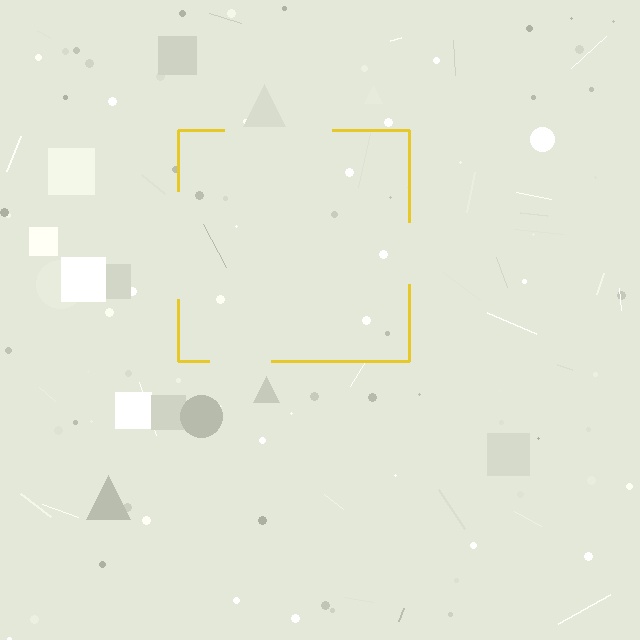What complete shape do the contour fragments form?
The contour fragments form a square.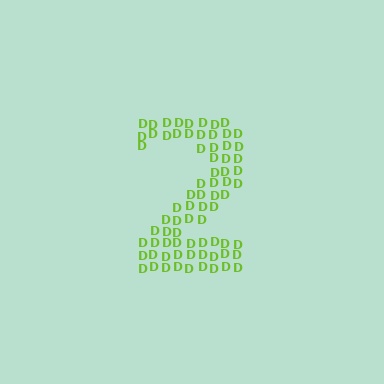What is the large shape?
The large shape is the digit 2.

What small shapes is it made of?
It is made of small letter D's.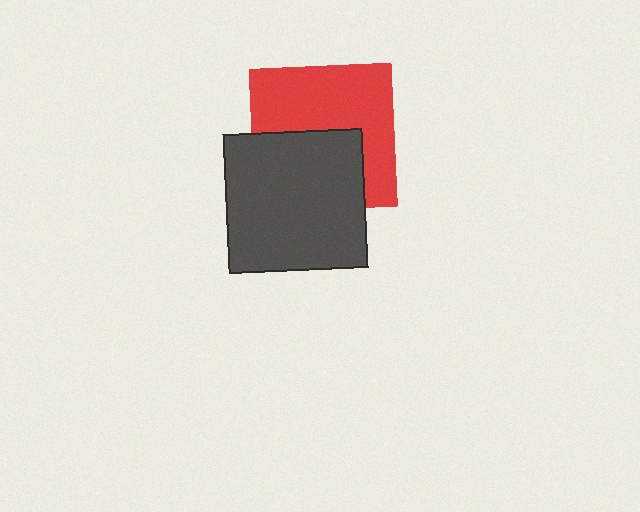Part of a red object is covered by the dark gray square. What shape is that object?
It is a square.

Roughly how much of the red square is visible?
About half of it is visible (roughly 57%).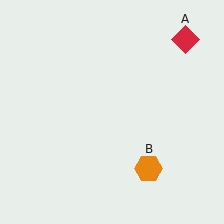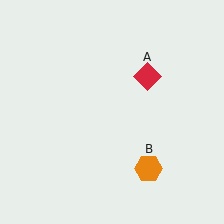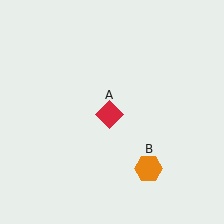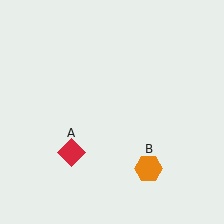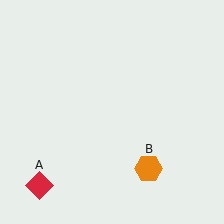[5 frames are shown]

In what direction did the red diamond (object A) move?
The red diamond (object A) moved down and to the left.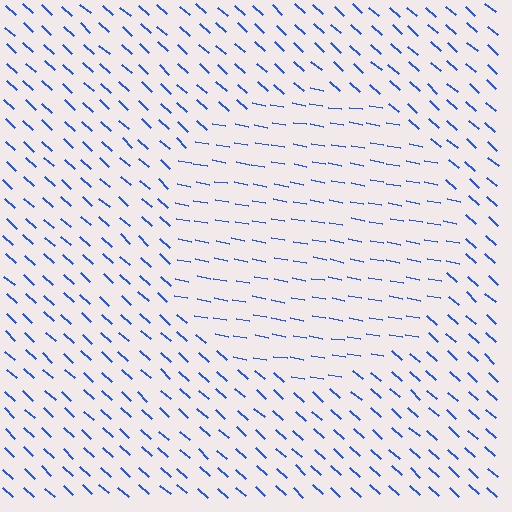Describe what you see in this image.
The image is filled with small blue line segments. A circle region in the image has lines oriented differently from the surrounding lines, creating a visible texture boundary.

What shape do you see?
I see a circle.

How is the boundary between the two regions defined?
The boundary is defined purely by a change in line orientation (approximately 32 degrees difference). All lines are the same color and thickness.